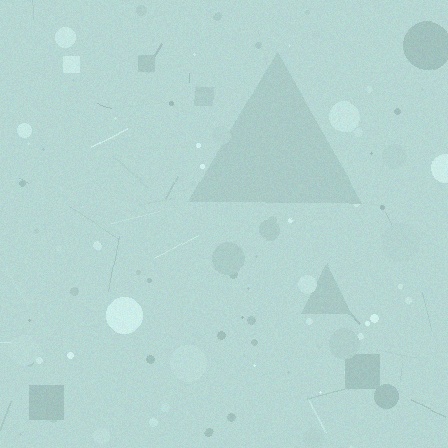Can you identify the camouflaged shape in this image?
The camouflaged shape is a triangle.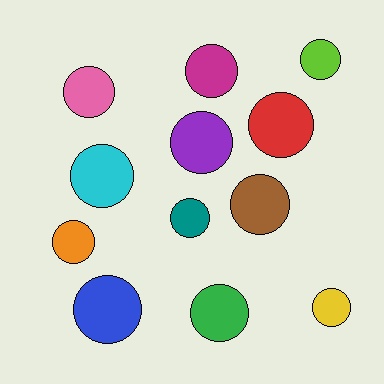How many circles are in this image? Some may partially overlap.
There are 12 circles.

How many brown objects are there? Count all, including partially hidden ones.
There is 1 brown object.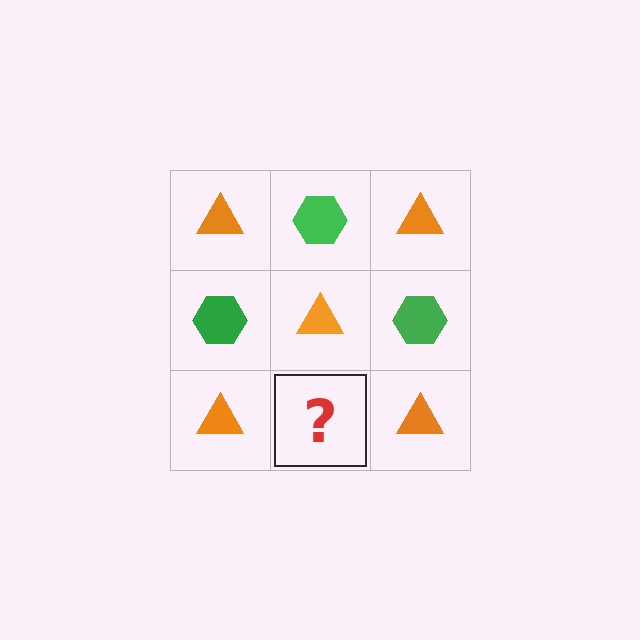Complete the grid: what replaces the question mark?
The question mark should be replaced with a green hexagon.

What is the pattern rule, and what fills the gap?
The rule is that it alternates orange triangle and green hexagon in a checkerboard pattern. The gap should be filled with a green hexagon.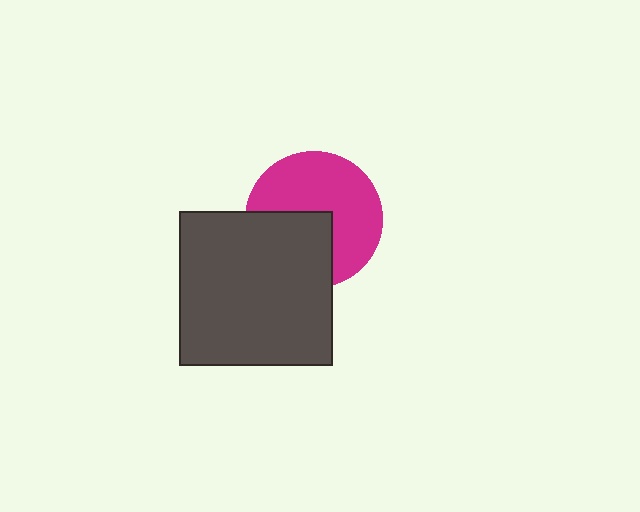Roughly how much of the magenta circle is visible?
About half of it is visible (roughly 61%).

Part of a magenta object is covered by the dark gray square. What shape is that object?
It is a circle.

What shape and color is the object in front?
The object in front is a dark gray square.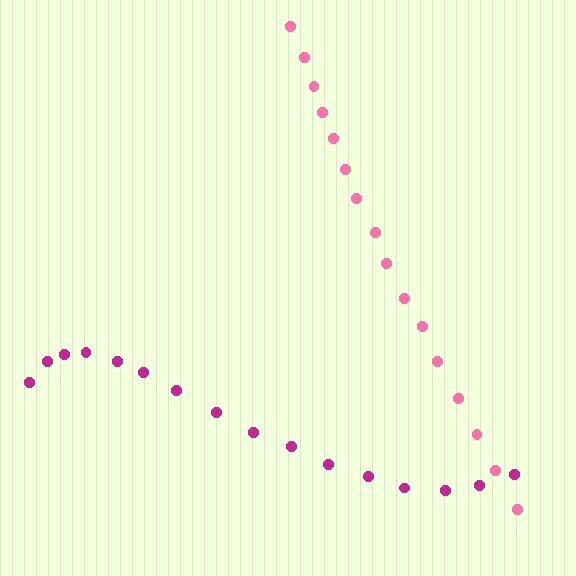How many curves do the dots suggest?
There are 2 distinct paths.